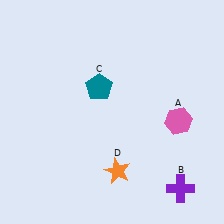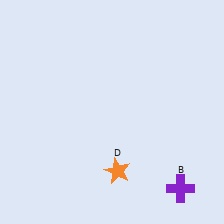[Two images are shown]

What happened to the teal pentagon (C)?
The teal pentagon (C) was removed in Image 2. It was in the top-left area of Image 1.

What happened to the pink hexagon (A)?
The pink hexagon (A) was removed in Image 2. It was in the bottom-right area of Image 1.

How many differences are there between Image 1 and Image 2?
There are 2 differences between the two images.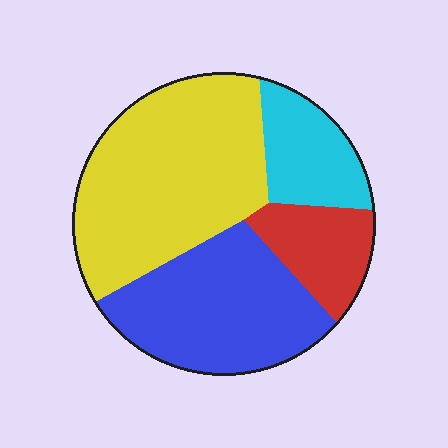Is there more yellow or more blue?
Yellow.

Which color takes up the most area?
Yellow, at roughly 40%.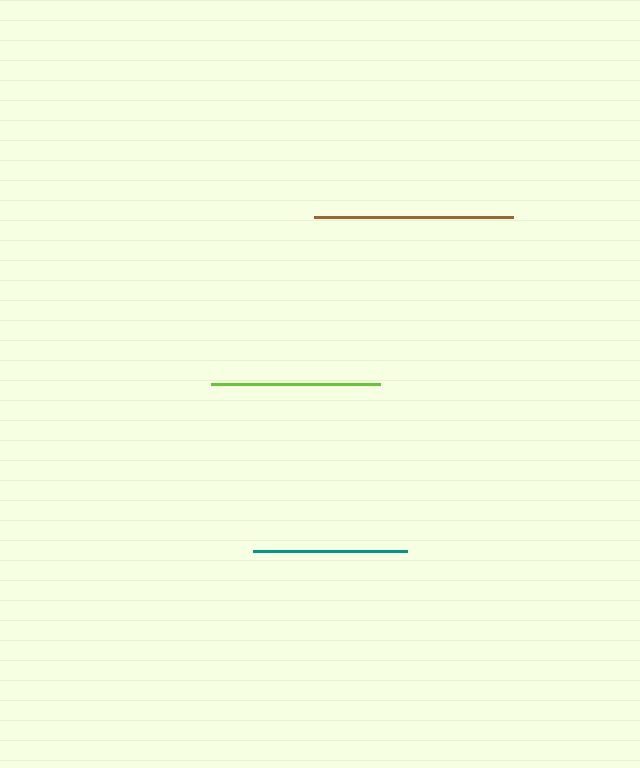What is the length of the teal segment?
The teal segment is approximately 154 pixels long.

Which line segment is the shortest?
The teal line is the shortest at approximately 154 pixels.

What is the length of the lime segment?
The lime segment is approximately 169 pixels long.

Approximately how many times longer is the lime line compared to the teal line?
The lime line is approximately 1.1 times the length of the teal line.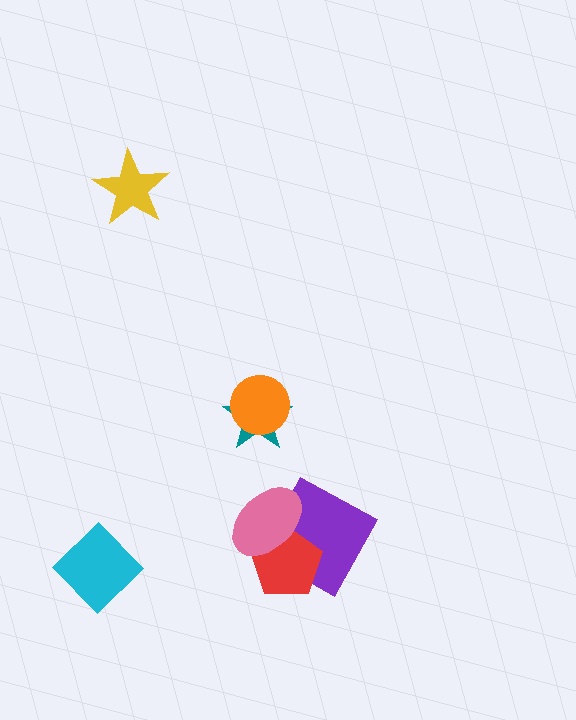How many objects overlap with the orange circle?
1 object overlaps with the orange circle.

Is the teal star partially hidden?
Yes, it is partially covered by another shape.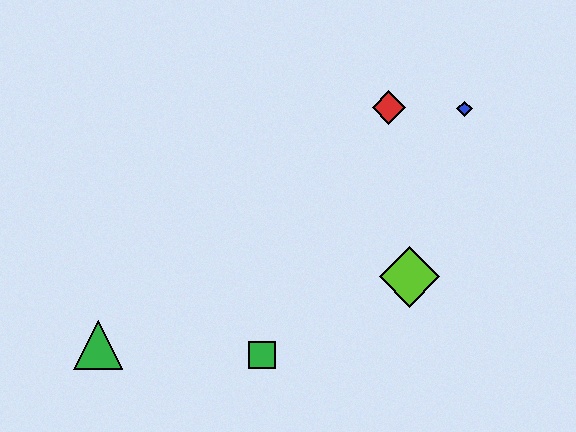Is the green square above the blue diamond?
No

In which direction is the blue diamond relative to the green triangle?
The blue diamond is to the right of the green triangle.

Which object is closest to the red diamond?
The blue diamond is closest to the red diamond.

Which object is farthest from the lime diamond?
The green triangle is farthest from the lime diamond.